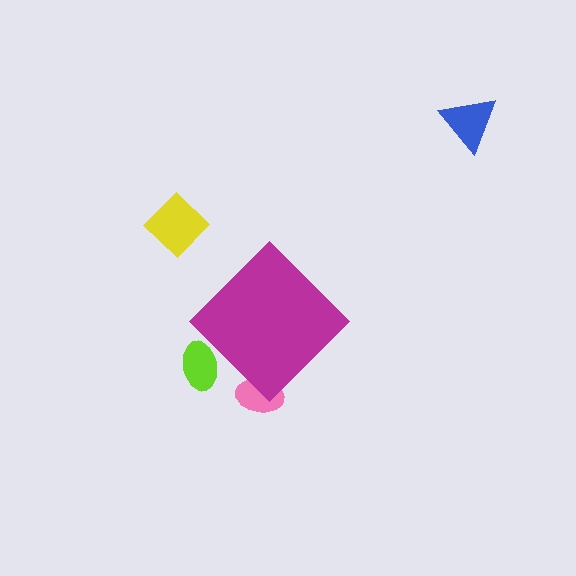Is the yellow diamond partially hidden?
No, the yellow diamond is fully visible.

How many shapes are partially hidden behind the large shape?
2 shapes are partially hidden.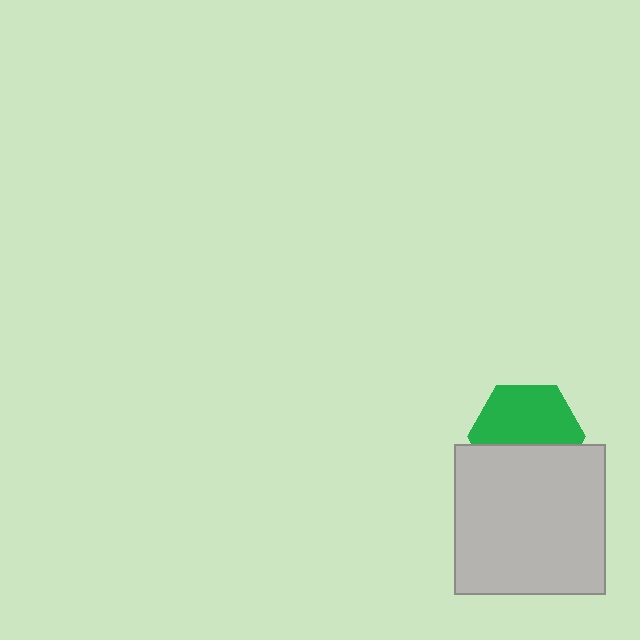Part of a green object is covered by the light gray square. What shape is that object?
It is a hexagon.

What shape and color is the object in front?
The object in front is a light gray square.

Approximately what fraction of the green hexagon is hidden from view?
Roughly 42% of the green hexagon is hidden behind the light gray square.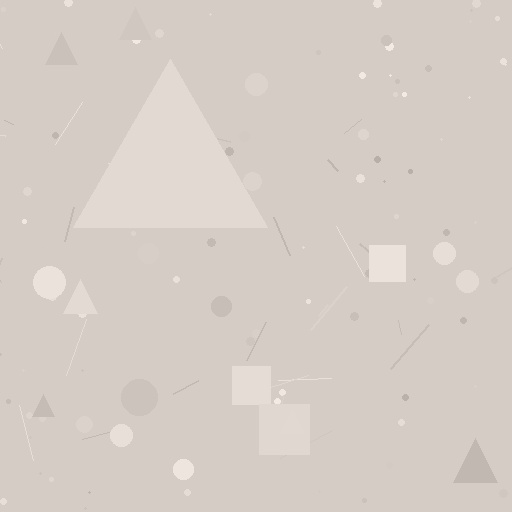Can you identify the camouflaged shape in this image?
The camouflaged shape is a triangle.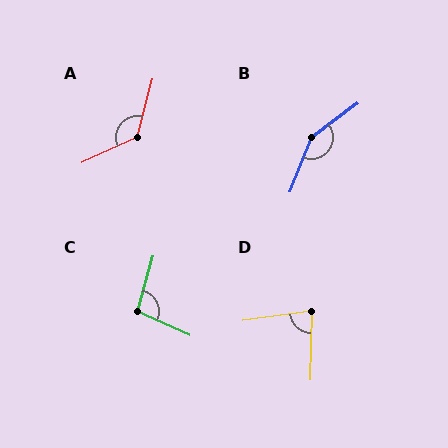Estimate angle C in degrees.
Approximately 99 degrees.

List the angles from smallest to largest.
D (81°), C (99°), A (129°), B (149°).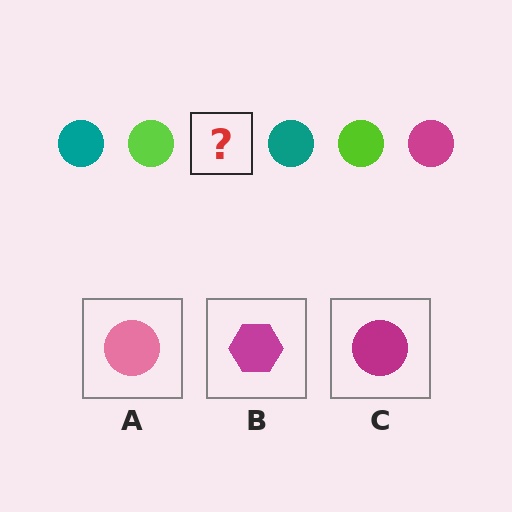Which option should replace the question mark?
Option C.